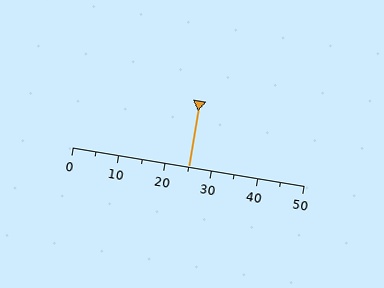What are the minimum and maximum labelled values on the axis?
The axis runs from 0 to 50.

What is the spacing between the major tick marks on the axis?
The major ticks are spaced 10 apart.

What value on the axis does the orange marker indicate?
The marker indicates approximately 25.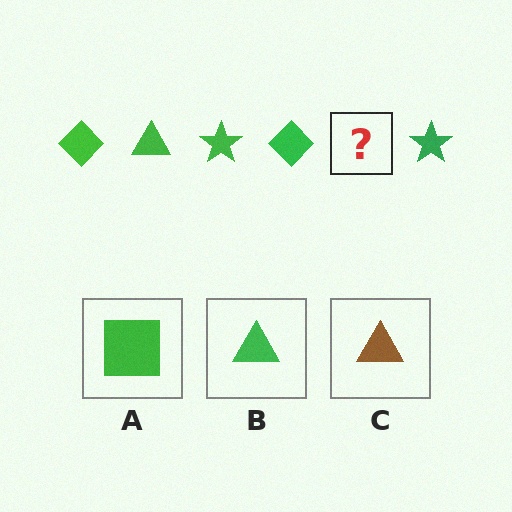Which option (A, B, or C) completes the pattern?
B.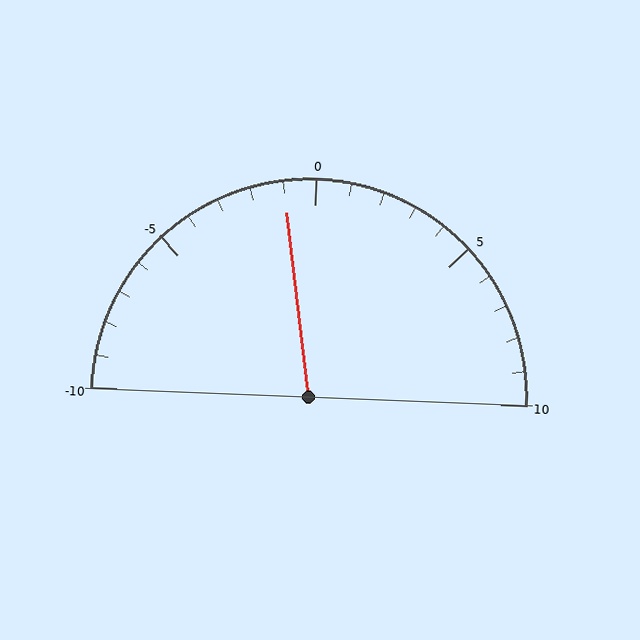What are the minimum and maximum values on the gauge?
The gauge ranges from -10 to 10.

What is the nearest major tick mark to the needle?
The nearest major tick mark is 0.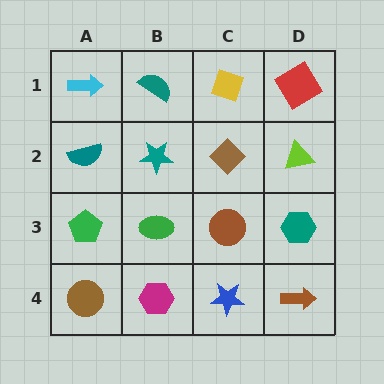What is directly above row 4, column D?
A teal hexagon.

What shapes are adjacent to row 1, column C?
A brown diamond (row 2, column C), a teal semicircle (row 1, column B), a red diamond (row 1, column D).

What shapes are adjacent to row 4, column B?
A green ellipse (row 3, column B), a brown circle (row 4, column A), a blue star (row 4, column C).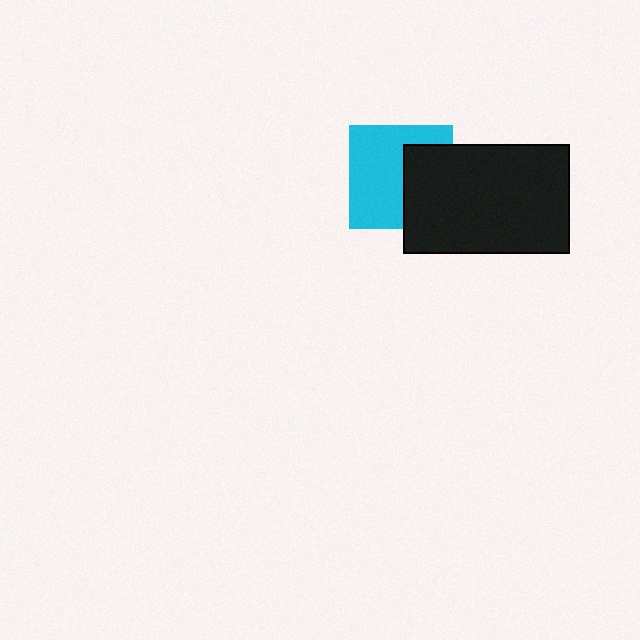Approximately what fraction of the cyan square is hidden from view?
Roughly 40% of the cyan square is hidden behind the black rectangle.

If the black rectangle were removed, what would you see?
You would see the complete cyan square.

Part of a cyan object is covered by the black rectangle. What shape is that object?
It is a square.